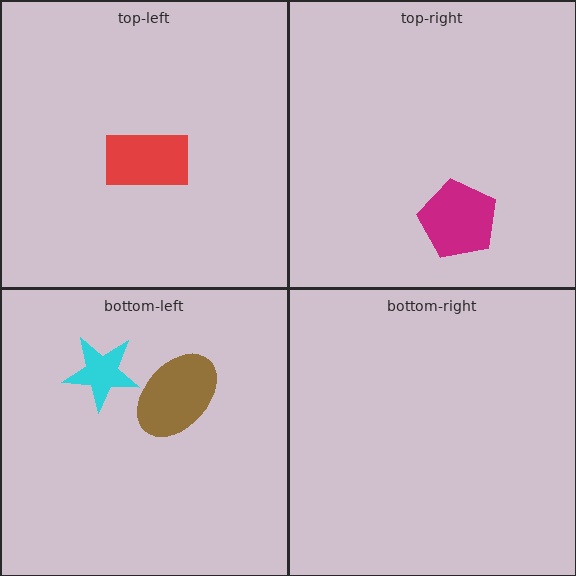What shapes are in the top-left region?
The red rectangle.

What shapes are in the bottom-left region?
The brown ellipse, the cyan star.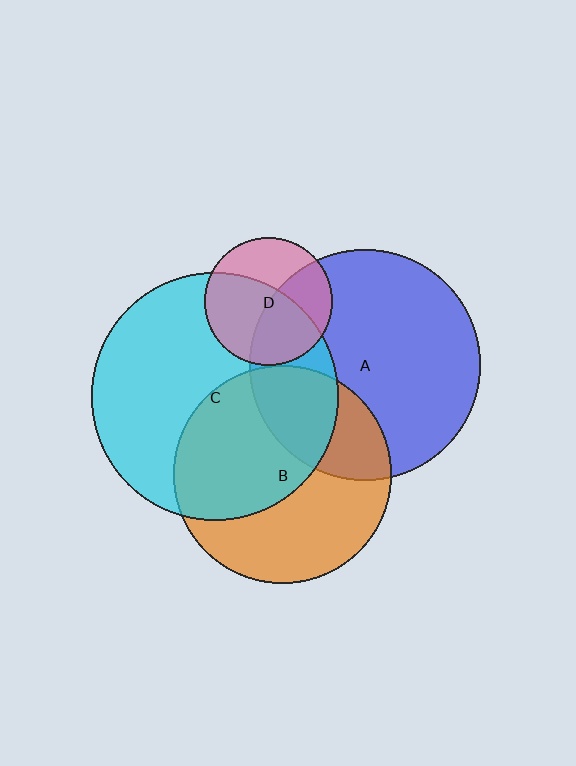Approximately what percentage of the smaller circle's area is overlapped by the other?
Approximately 50%.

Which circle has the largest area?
Circle C (cyan).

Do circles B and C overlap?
Yes.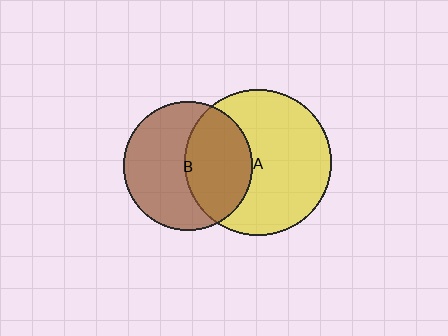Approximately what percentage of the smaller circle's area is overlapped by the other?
Approximately 45%.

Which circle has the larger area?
Circle A (yellow).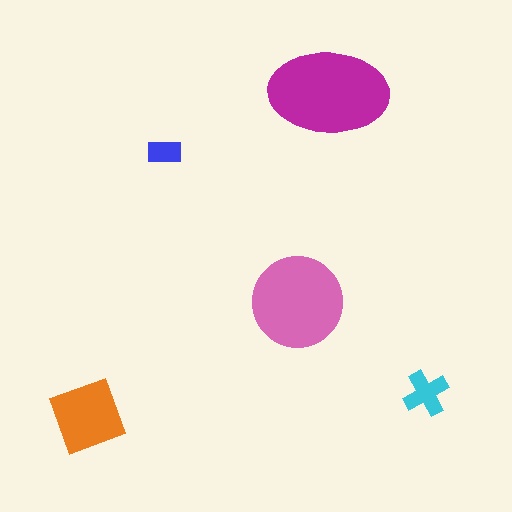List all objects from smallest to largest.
The blue rectangle, the cyan cross, the orange diamond, the pink circle, the magenta ellipse.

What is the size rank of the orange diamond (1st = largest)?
3rd.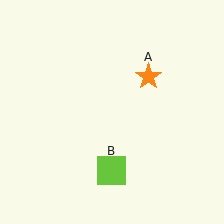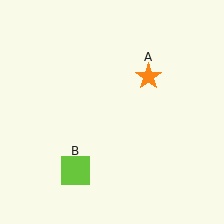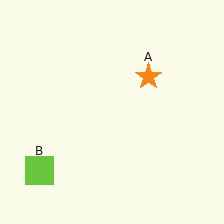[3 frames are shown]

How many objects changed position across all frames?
1 object changed position: lime square (object B).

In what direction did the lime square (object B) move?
The lime square (object B) moved left.